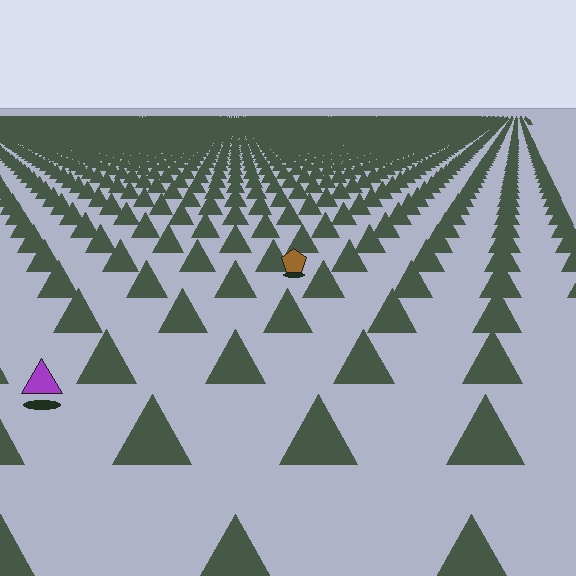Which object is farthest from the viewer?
The brown pentagon is farthest from the viewer. It appears smaller and the ground texture around it is denser.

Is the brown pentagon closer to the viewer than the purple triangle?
No. The purple triangle is closer — you can tell from the texture gradient: the ground texture is coarser near it.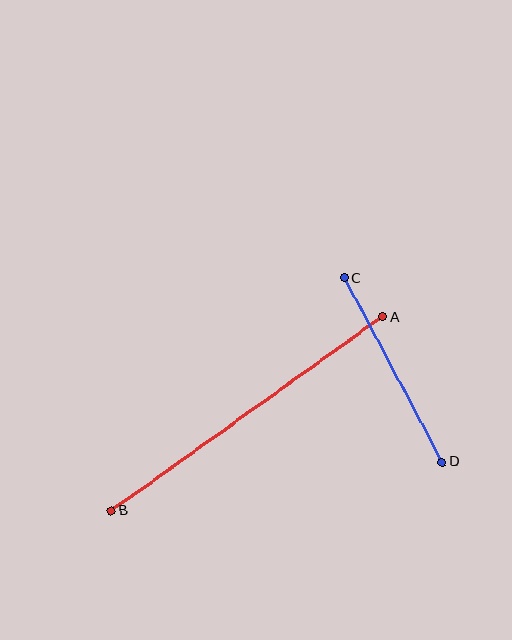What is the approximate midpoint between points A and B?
The midpoint is at approximately (247, 414) pixels.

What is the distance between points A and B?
The distance is approximately 334 pixels.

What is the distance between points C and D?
The distance is approximately 209 pixels.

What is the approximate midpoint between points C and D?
The midpoint is at approximately (393, 370) pixels.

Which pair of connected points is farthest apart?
Points A and B are farthest apart.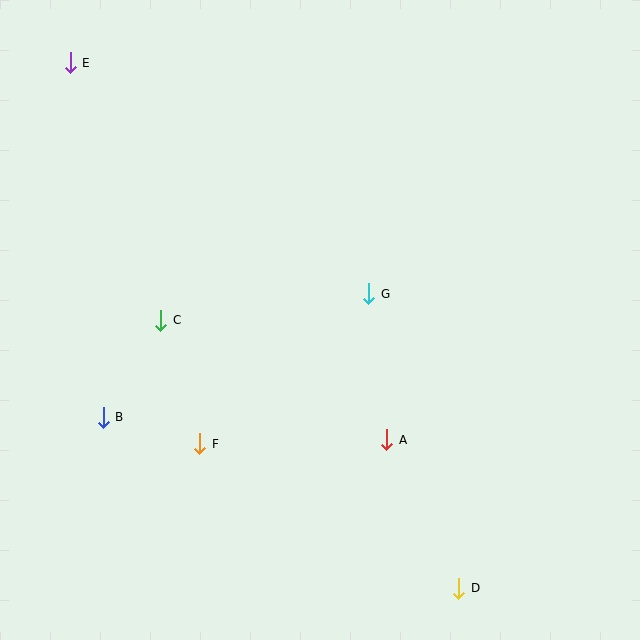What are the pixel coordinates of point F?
Point F is at (200, 444).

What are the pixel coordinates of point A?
Point A is at (387, 440).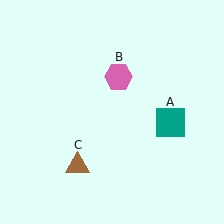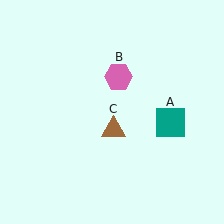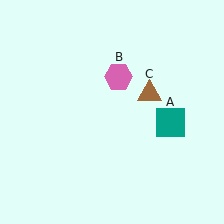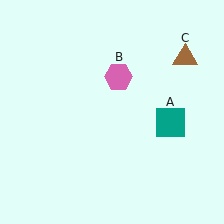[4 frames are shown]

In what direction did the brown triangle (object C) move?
The brown triangle (object C) moved up and to the right.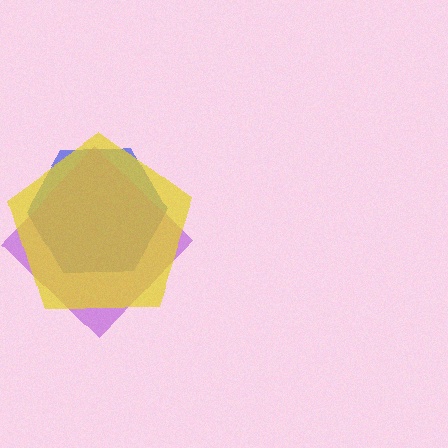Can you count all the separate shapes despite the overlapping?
Yes, there are 3 separate shapes.